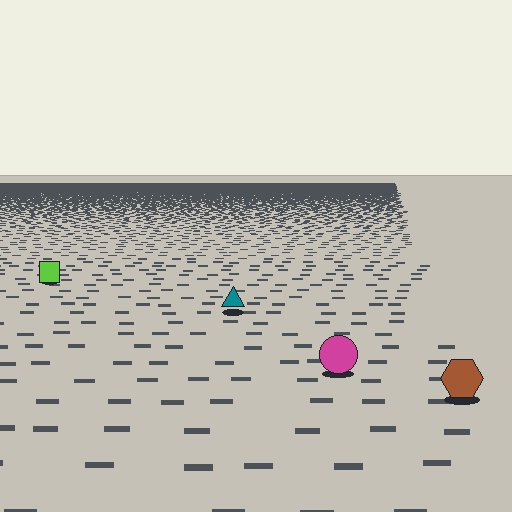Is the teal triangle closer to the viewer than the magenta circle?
No. The magenta circle is closer — you can tell from the texture gradient: the ground texture is coarser near it.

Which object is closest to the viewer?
The brown hexagon is closest. The texture marks near it are larger and more spread out.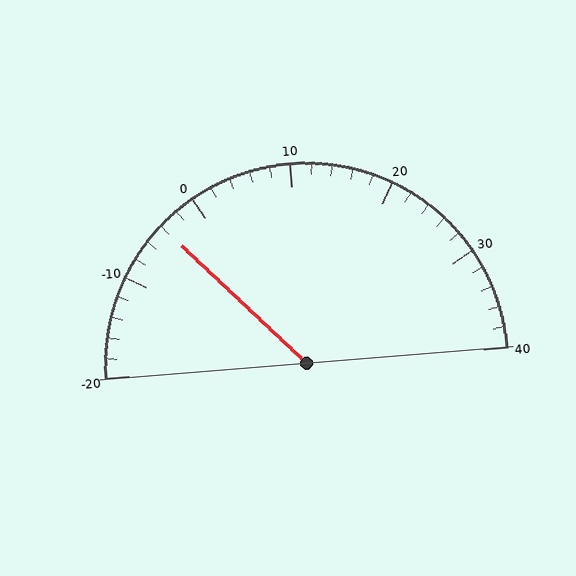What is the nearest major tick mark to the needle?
The nearest major tick mark is 0.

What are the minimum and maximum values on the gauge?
The gauge ranges from -20 to 40.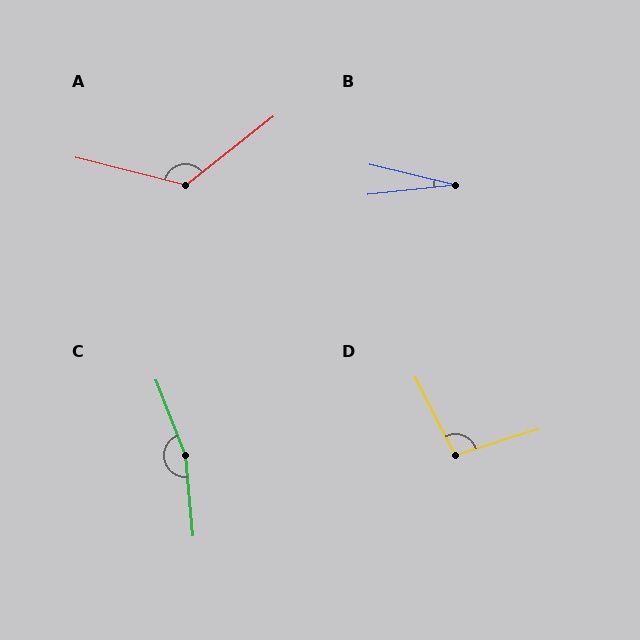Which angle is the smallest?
B, at approximately 19 degrees.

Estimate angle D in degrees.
Approximately 99 degrees.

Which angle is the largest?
C, at approximately 164 degrees.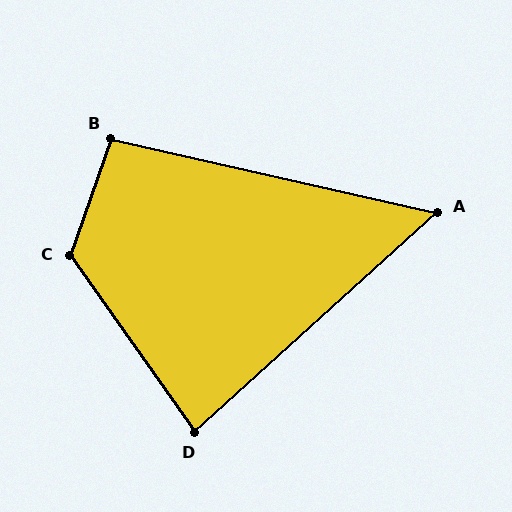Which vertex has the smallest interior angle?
A, at approximately 55 degrees.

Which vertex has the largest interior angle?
C, at approximately 125 degrees.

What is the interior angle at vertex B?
Approximately 97 degrees (obtuse).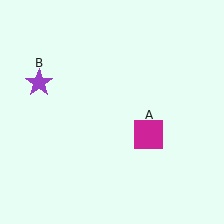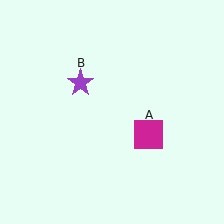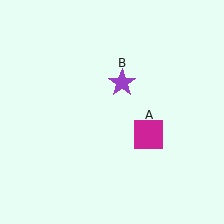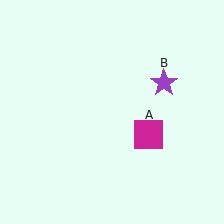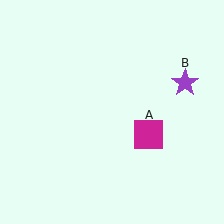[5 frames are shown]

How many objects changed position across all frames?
1 object changed position: purple star (object B).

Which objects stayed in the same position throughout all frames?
Magenta square (object A) remained stationary.